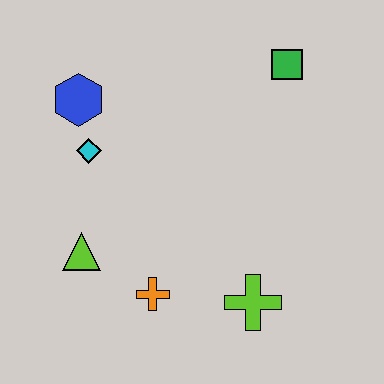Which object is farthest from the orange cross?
The green square is farthest from the orange cross.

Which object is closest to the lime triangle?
The orange cross is closest to the lime triangle.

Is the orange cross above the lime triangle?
No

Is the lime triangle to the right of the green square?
No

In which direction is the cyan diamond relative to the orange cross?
The cyan diamond is above the orange cross.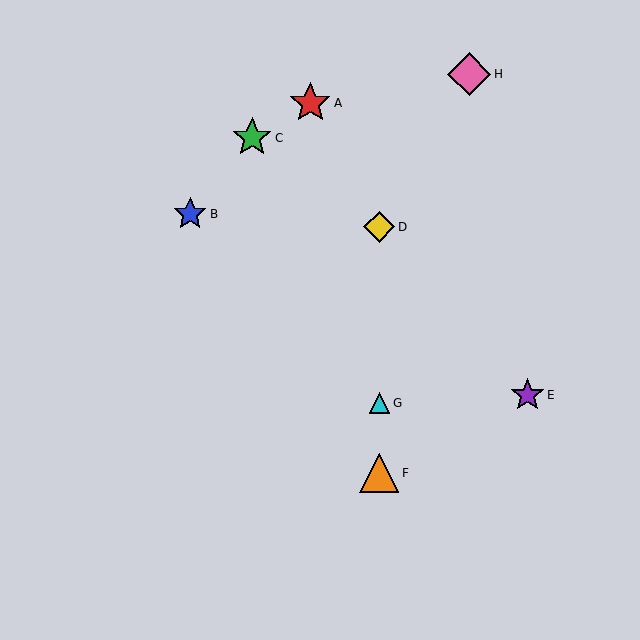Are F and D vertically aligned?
Yes, both are at x≈379.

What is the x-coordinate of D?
Object D is at x≈379.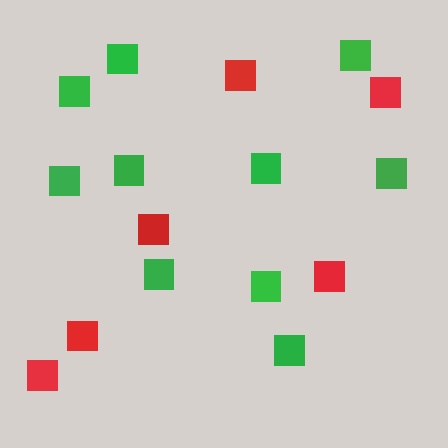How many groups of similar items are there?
There are 2 groups: one group of green squares (10) and one group of red squares (6).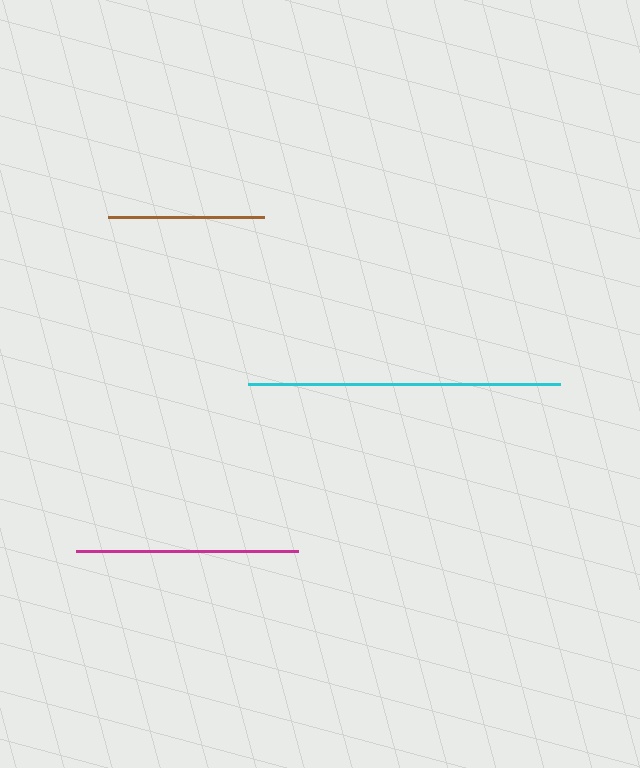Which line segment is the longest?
The cyan line is the longest at approximately 312 pixels.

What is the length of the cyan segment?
The cyan segment is approximately 312 pixels long.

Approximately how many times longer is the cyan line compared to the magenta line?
The cyan line is approximately 1.4 times the length of the magenta line.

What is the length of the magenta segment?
The magenta segment is approximately 222 pixels long.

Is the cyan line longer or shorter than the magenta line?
The cyan line is longer than the magenta line.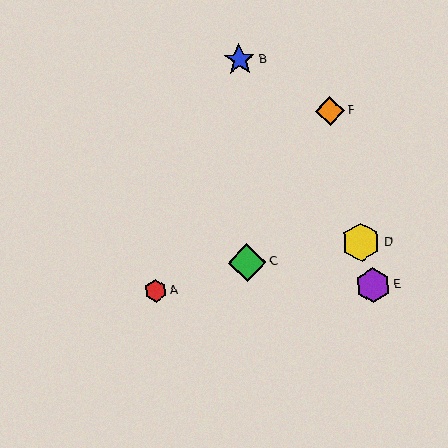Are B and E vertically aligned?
No, B is at x≈240 and E is at x≈373.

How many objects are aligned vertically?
2 objects (B, C) are aligned vertically.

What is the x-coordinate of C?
Object C is at x≈247.